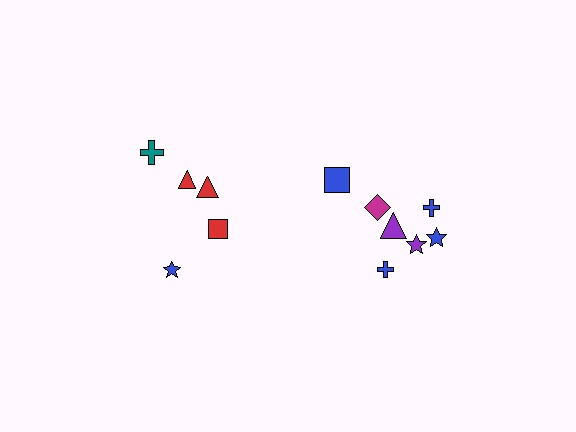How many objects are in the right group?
There are 7 objects.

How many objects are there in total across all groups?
There are 12 objects.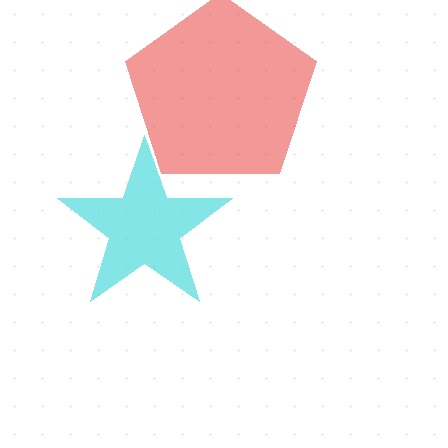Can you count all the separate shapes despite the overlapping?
Yes, there are 2 separate shapes.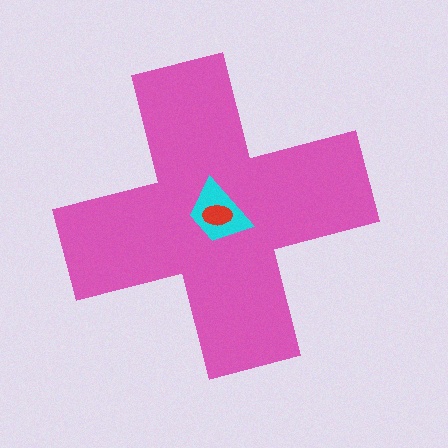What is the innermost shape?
The red ellipse.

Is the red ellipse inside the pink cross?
Yes.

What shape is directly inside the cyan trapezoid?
The red ellipse.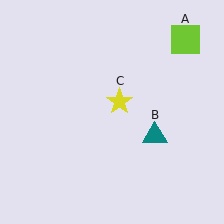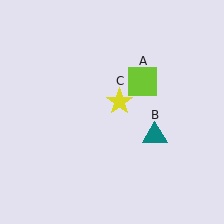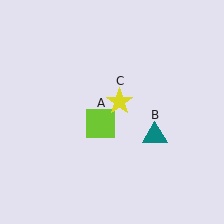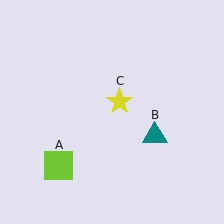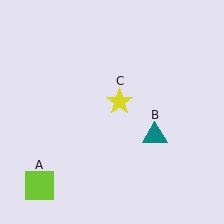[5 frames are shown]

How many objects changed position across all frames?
1 object changed position: lime square (object A).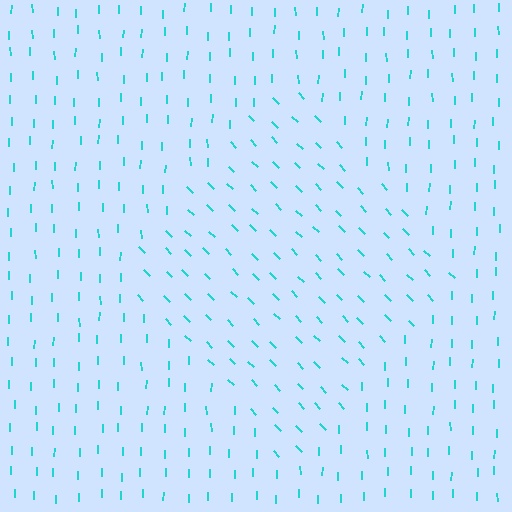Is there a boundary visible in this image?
Yes, there is a texture boundary formed by a change in line orientation.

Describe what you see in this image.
The image is filled with small cyan line segments. A diamond region in the image has lines oriented differently from the surrounding lines, creating a visible texture boundary.